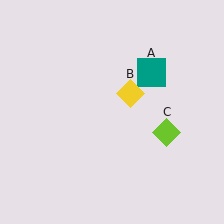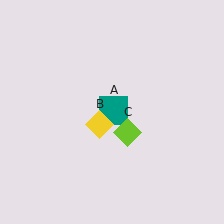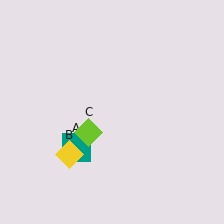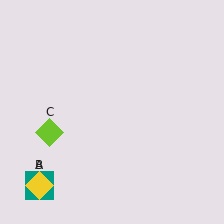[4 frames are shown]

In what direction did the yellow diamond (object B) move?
The yellow diamond (object B) moved down and to the left.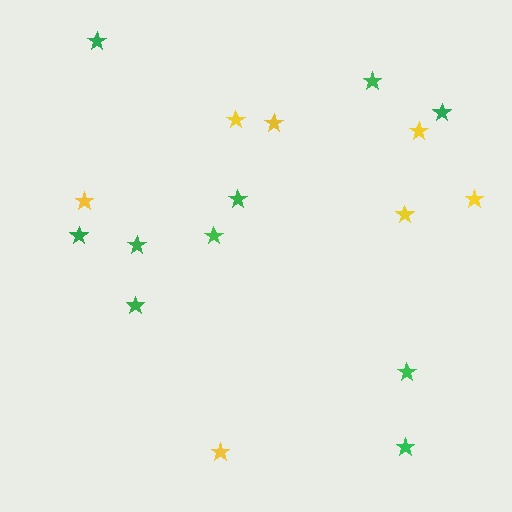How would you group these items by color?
There are 2 groups: one group of yellow stars (7) and one group of green stars (10).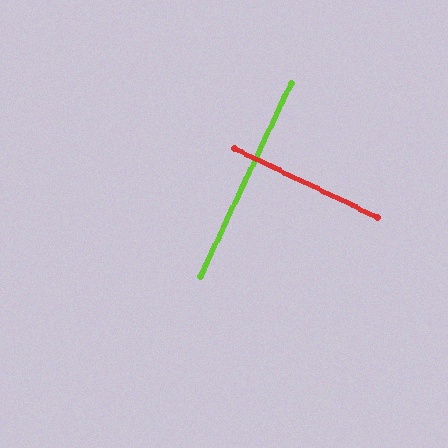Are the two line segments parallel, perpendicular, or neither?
Perpendicular — they meet at approximately 89°.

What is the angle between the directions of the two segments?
Approximately 89 degrees.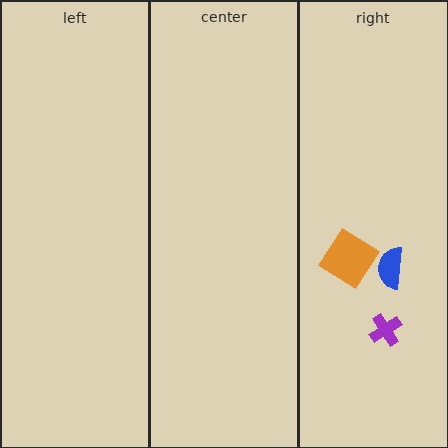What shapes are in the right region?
The blue semicircle, the purple cross, the orange diamond.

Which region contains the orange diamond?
The right region.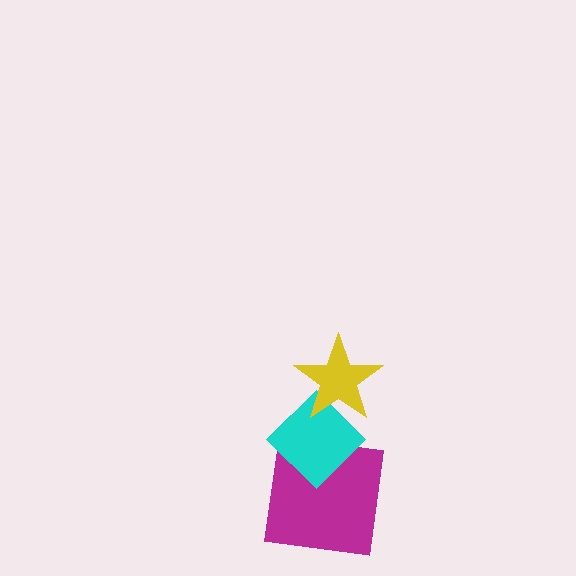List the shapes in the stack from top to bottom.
From top to bottom: the yellow star, the cyan diamond, the magenta square.